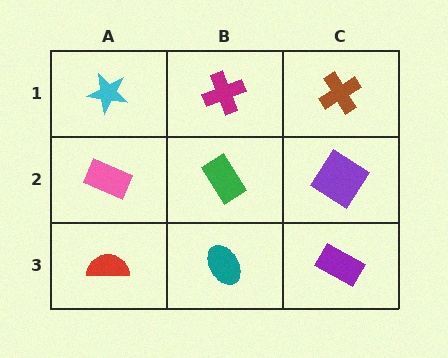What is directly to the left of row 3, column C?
A teal ellipse.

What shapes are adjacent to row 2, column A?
A cyan star (row 1, column A), a red semicircle (row 3, column A), a green rectangle (row 2, column B).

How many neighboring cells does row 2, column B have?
4.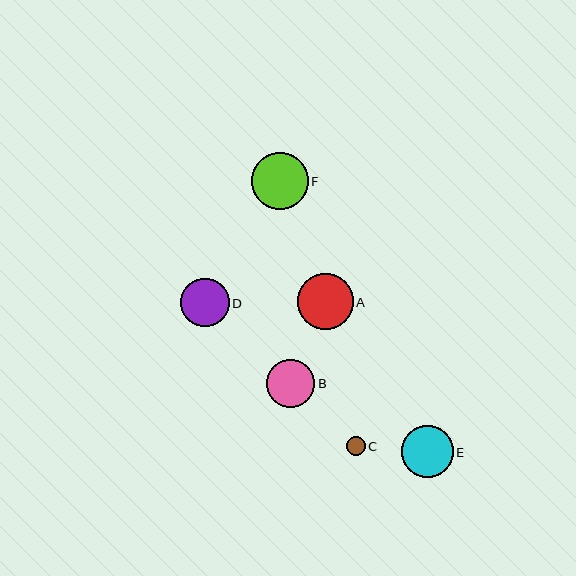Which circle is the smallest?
Circle C is the smallest with a size of approximately 19 pixels.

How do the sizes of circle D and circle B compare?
Circle D and circle B are approximately the same size.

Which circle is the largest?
Circle F is the largest with a size of approximately 57 pixels.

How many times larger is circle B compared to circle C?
Circle B is approximately 2.5 times the size of circle C.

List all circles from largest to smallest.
From largest to smallest: F, A, E, D, B, C.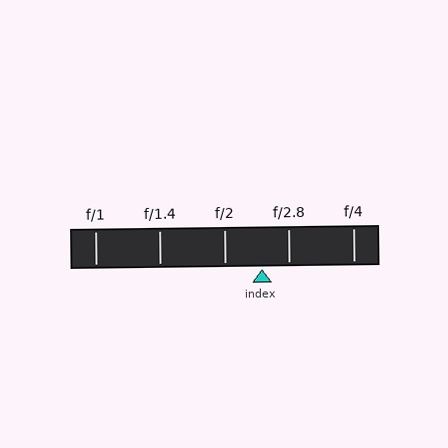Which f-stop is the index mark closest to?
The index mark is closest to f/2.8.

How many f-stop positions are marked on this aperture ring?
There are 5 f-stop positions marked.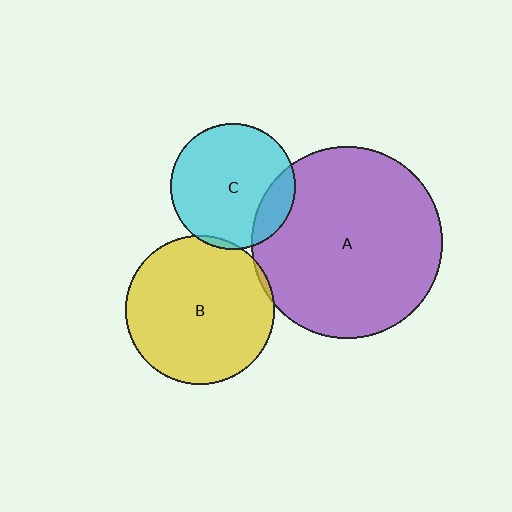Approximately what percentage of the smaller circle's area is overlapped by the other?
Approximately 5%.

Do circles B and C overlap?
Yes.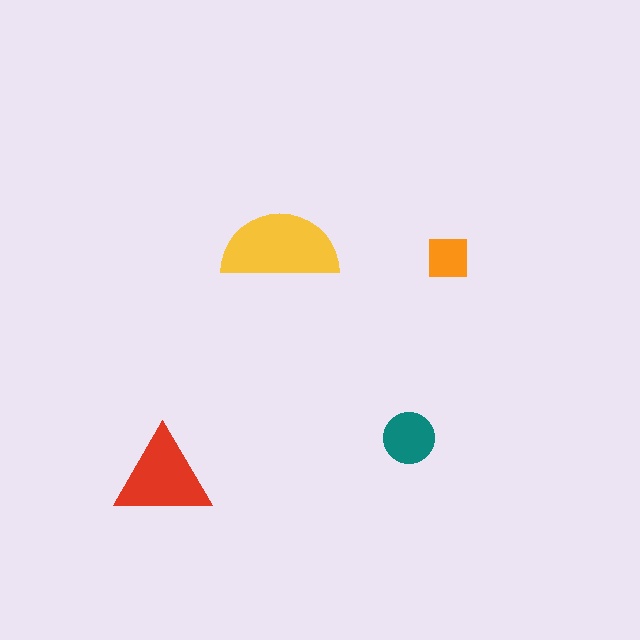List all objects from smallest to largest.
The orange square, the teal circle, the red triangle, the yellow semicircle.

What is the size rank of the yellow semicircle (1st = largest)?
1st.